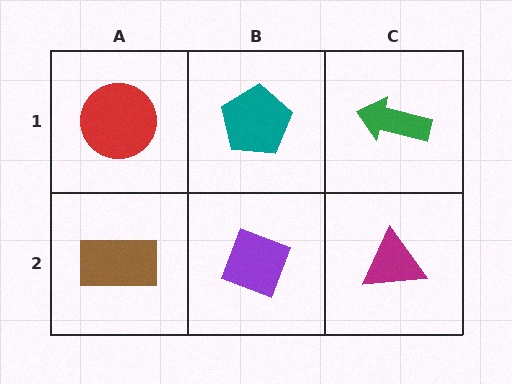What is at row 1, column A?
A red circle.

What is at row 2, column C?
A magenta triangle.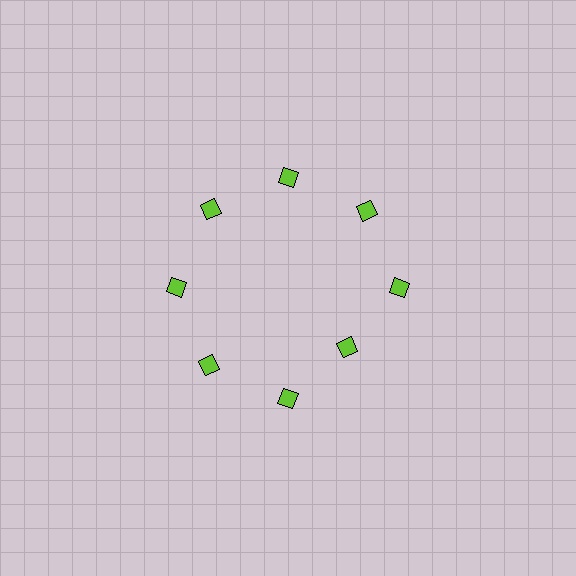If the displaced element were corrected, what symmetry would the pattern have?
It would have 8-fold rotational symmetry — the pattern would map onto itself every 45 degrees.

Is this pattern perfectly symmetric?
No. The 8 lime diamonds are arranged in a ring, but one element near the 4 o'clock position is pulled inward toward the center, breaking the 8-fold rotational symmetry.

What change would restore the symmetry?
The symmetry would be restored by moving it outward, back onto the ring so that all 8 diamonds sit at equal angles and equal distance from the center.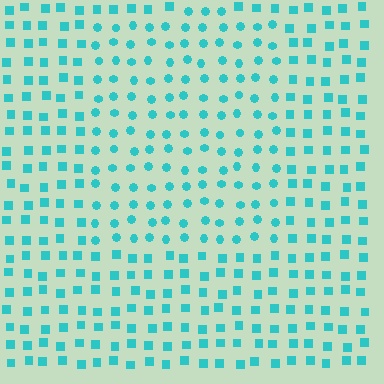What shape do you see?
I see a rectangle.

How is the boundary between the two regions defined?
The boundary is defined by a change in element shape: circles inside vs. squares outside. All elements share the same color and spacing.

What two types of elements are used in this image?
The image uses circles inside the rectangle region and squares outside it.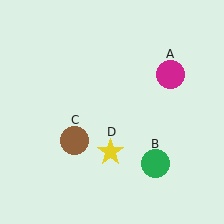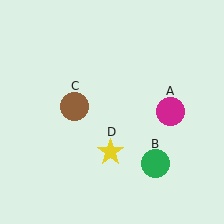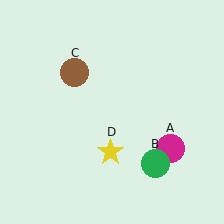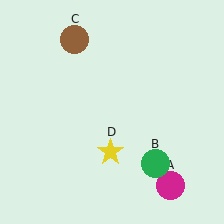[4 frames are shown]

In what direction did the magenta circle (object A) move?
The magenta circle (object A) moved down.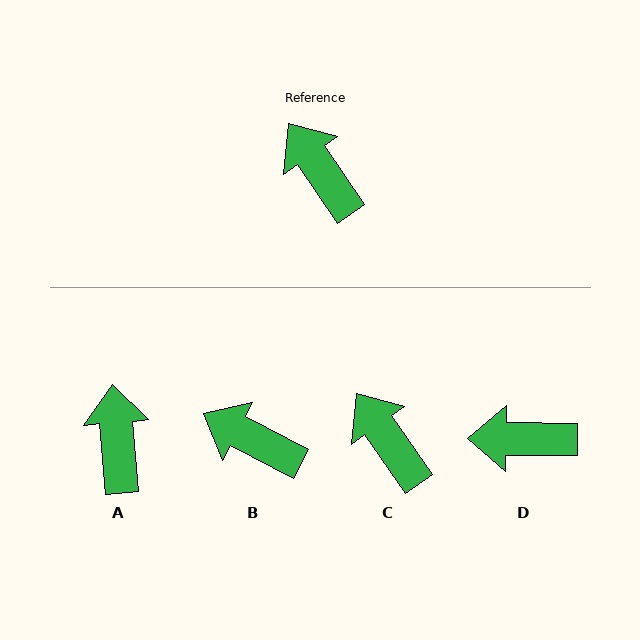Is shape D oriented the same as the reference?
No, it is off by about 54 degrees.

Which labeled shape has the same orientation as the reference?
C.